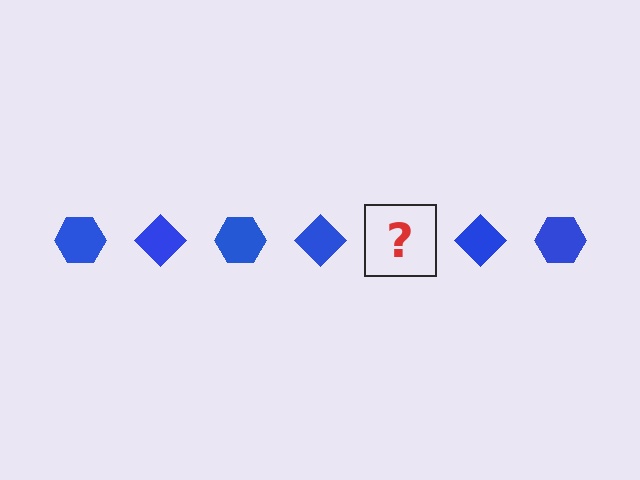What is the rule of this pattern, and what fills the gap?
The rule is that the pattern cycles through hexagon, diamond shapes in blue. The gap should be filled with a blue hexagon.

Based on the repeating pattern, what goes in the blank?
The blank should be a blue hexagon.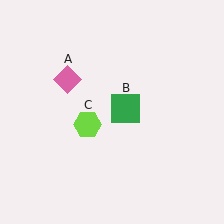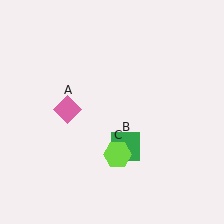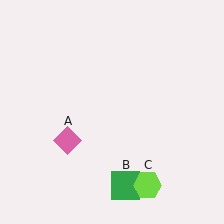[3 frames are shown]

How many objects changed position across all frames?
3 objects changed position: pink diamond (object A), green square (object B), lime hexagon (object C).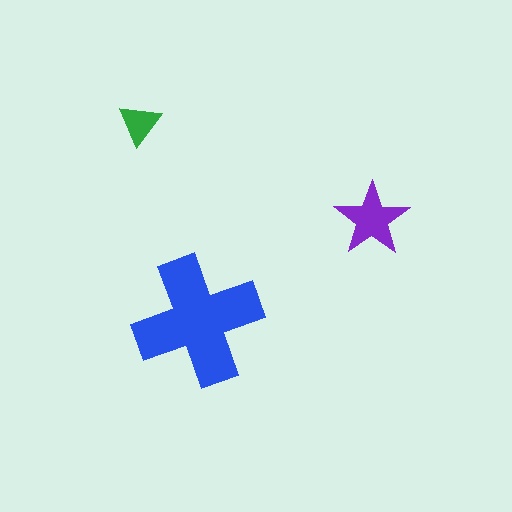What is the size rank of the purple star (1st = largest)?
2nd.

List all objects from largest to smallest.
The blue cross, the purple star, the green triangle.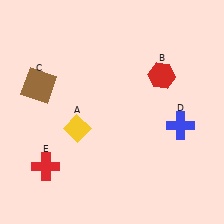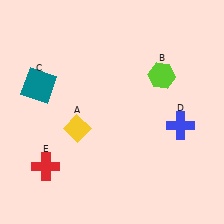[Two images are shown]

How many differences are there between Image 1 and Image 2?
There are 2 differences between the two images.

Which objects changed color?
B changed from red to lime. C changed from brown to teal.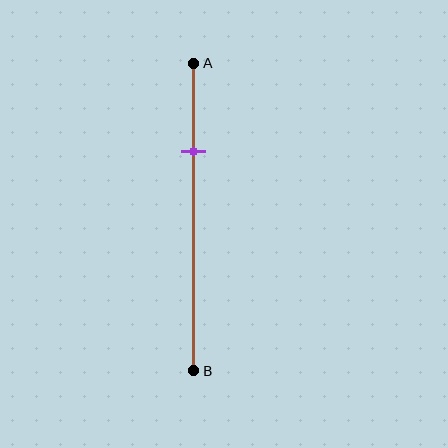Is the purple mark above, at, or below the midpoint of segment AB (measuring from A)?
The purple mark is above the midpoint of segment AB.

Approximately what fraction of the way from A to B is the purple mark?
The purple mark is approximately 30% of the way from A to B.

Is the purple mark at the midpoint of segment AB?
No, the mark is at about 30% from A, not at the 50% midpoint.